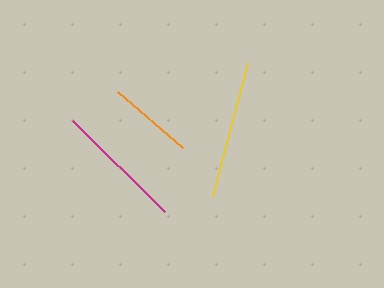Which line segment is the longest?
The yellow line is the longest at approximately 137 pixels.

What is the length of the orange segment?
The orange segment is approximately 86 pixels long.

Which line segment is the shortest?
The orange line is the shortest at approximately 86 pixels.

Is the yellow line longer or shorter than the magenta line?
The yellow line is longer than the magenta line.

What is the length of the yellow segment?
The yellow segment is approximately 137 pixels long.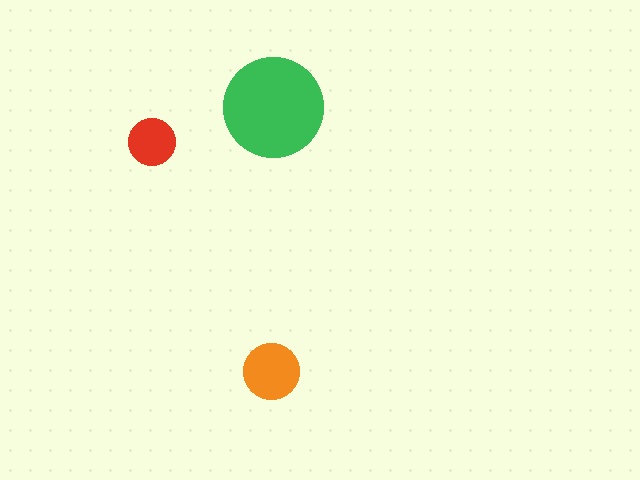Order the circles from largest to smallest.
the green one, the orange one, the red one.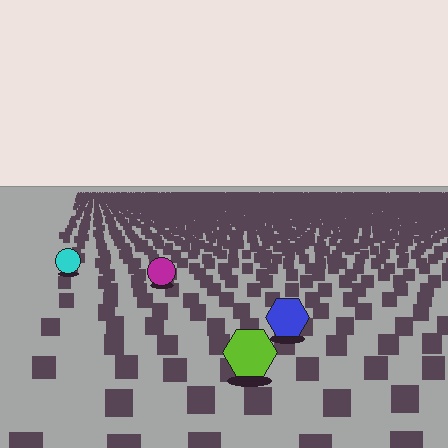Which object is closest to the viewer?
The lime hexagon is closest. The texture marks near it are larger and more spread out.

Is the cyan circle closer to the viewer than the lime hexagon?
No. The lime hexagon is closer — you can tell from the texture gradient: the ground texture is coarser near it.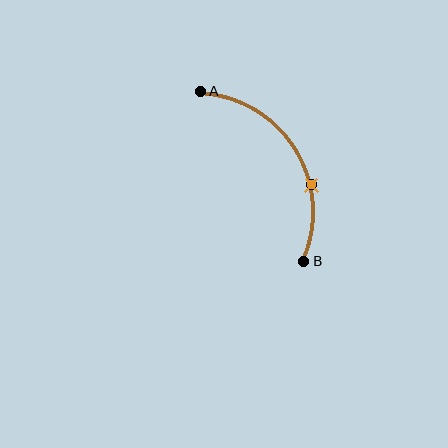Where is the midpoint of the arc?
The arc midpoint is the point on the curve farthest from the straight line joining A and B. It sits to the right of that line.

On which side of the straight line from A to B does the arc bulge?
The arc bulges to the right of the straight line connecting A and B.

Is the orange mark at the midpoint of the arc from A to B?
No. The orange mark lies on the arc but is closer to endpoint B. The arc midpoint would be at the point on the curve equidistant along the arc from both A and B.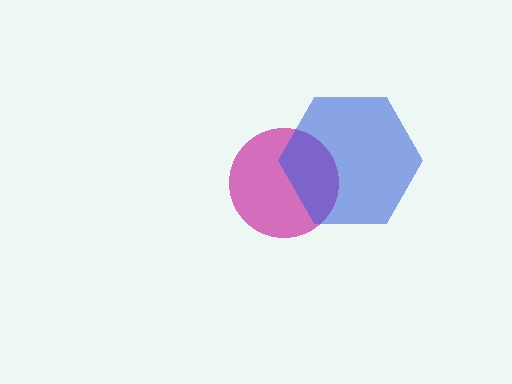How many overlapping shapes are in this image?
There are 2 overlapping shapes in the image.